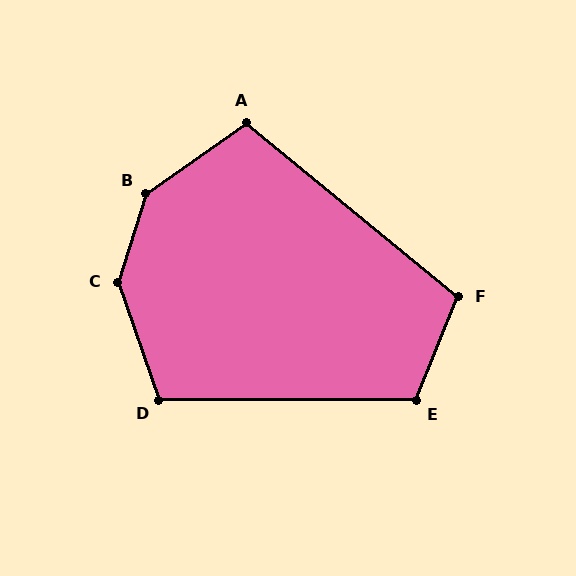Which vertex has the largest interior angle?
B, at approximately 143 degrees.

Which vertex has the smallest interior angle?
A, at approximately 105 degrees.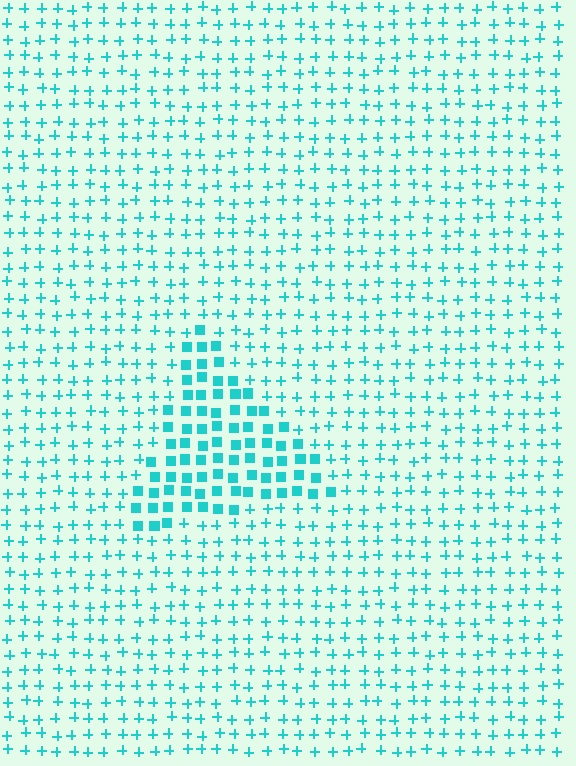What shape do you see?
I see a triangle.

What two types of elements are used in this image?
The image uses squares inside the triangle region and plus signs outside it.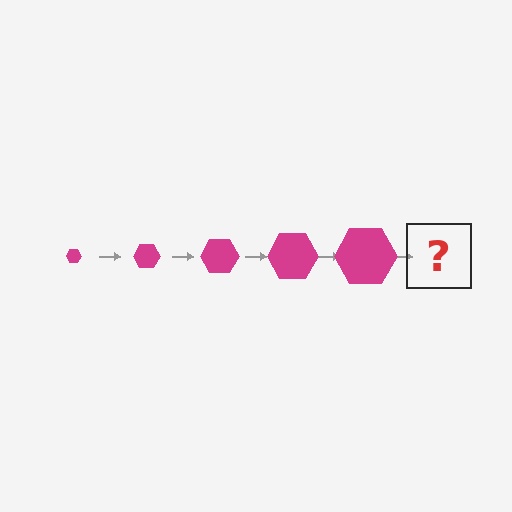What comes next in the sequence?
The next element should be a magenta hexagon, larger than the previous one.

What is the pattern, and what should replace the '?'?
The pattern is that the hexagon gets progressively larger each step. The '?' should be a magenta hexagon, larger than the previous one.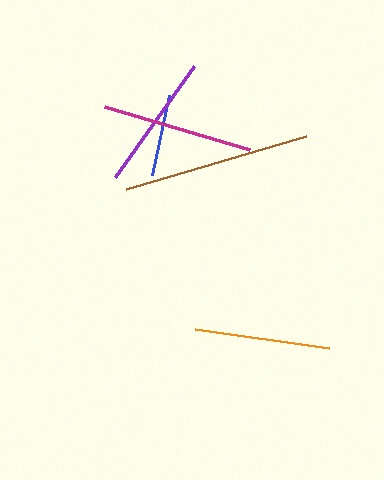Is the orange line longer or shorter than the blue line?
The orange line is longer than the blue line.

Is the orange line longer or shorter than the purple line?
The purple line is longer than the orange line.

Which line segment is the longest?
The brown line is the longest at approximately 188 pixels.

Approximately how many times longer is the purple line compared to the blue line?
The purple line is approximately 1.7 times the length of the blue line.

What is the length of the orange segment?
The orange segment is approximately 135 pixels long.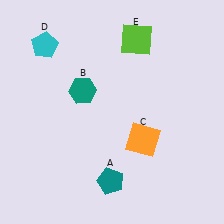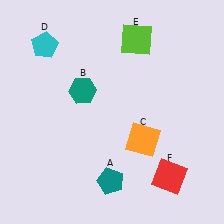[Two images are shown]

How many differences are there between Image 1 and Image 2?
There is 1 difference between the two images.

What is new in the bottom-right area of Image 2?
A red square (F) was added in the bottom-right area of Image 2.